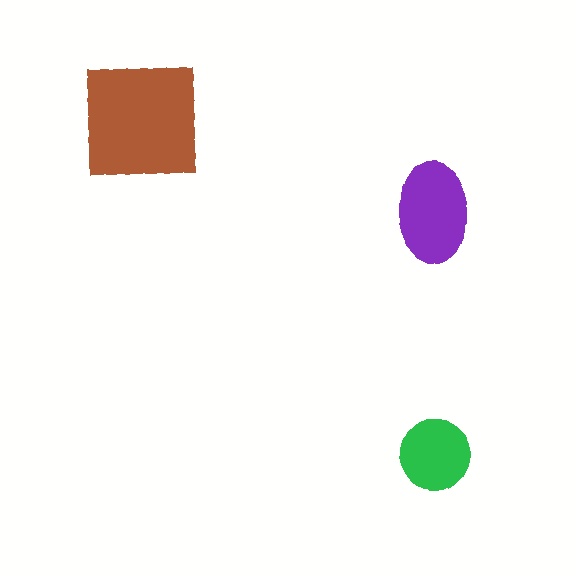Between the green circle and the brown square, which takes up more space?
The brown square.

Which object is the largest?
The brown square.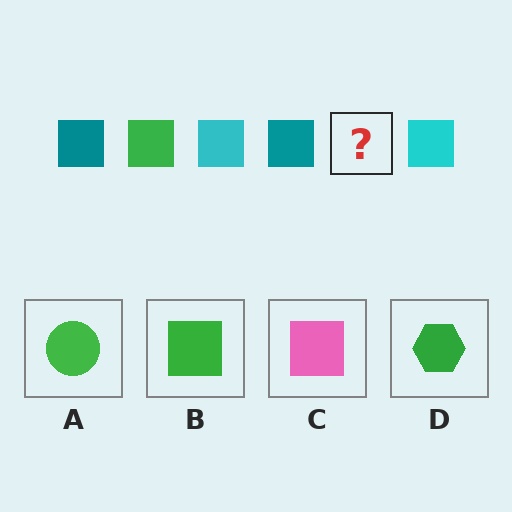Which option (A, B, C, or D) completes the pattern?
B.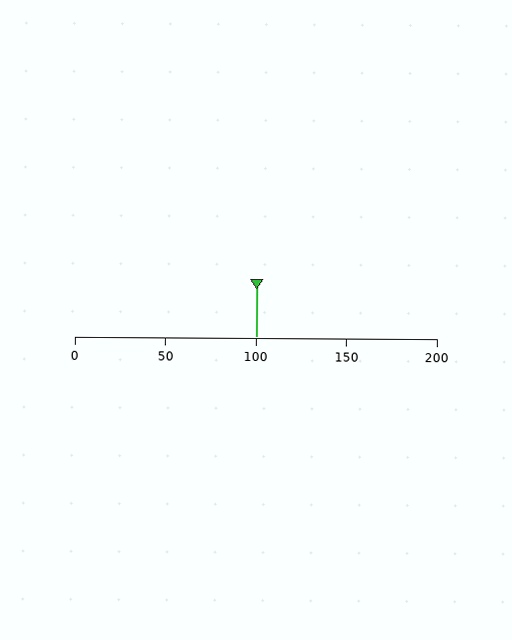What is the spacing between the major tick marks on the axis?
The major ticks are spaced 50 apart.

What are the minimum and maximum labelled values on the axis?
The axis runs from 0 to 200.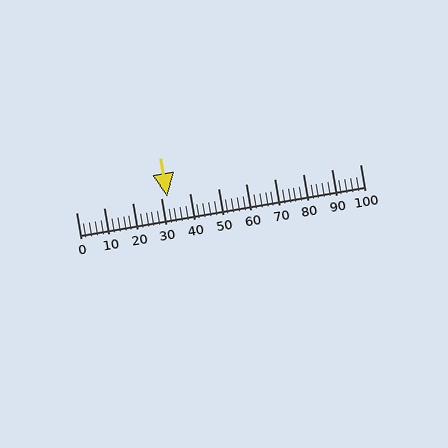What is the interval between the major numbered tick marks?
The major tick marks are spaced 10 units apart.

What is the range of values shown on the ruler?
The ruler shows values from 0 to 100.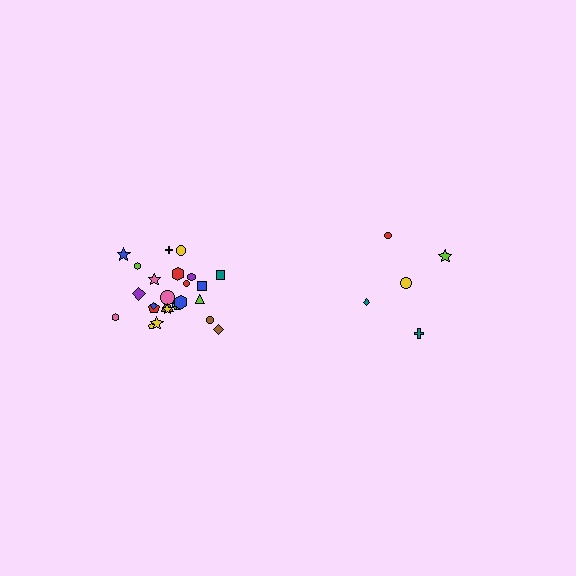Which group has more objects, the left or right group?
The left group.